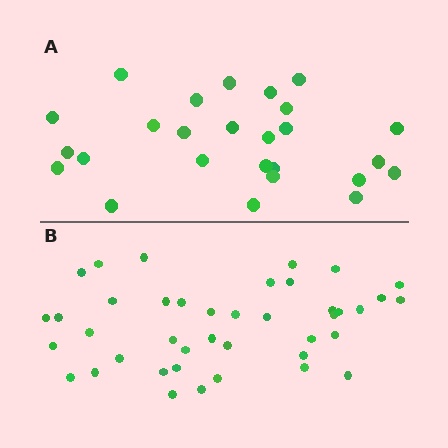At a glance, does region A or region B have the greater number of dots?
Region B (the bottom region) has more dots.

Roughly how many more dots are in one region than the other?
Region B has approximately 15 more dots than region A.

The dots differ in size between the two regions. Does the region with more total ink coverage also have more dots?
No. Region A has more total ink coverage because its dots are larger, but region B actually contains more individual dots. Total area can be misleading — the number of items is what matters here.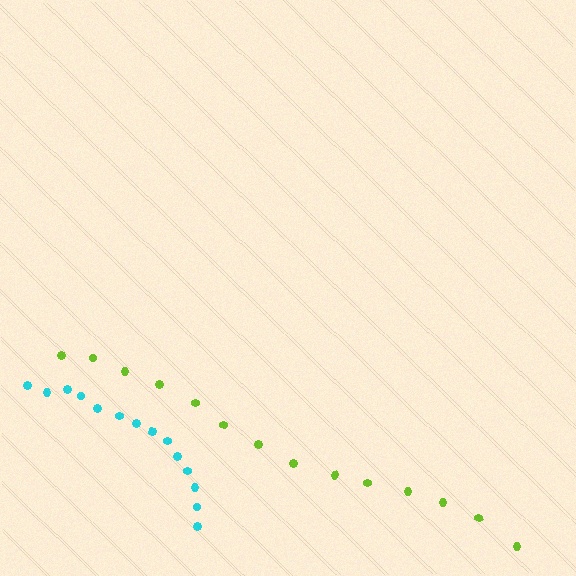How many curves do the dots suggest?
There are 2 distinct paths.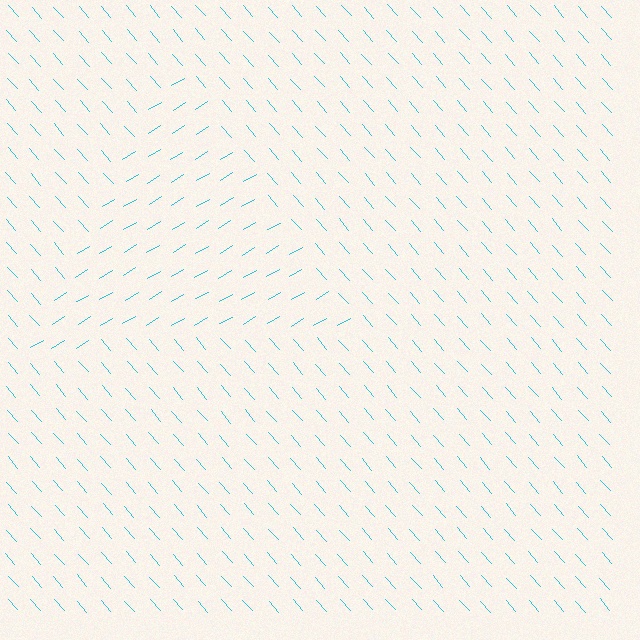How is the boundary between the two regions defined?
The boundary is defined purely by a change in line orientation (approximately 79 degrees difference). All lines are the same color and thickness.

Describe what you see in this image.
The image is filled with small cyan line segments. A triangle region in the image has lines oriented differently from the surrounding lines, creating a visible texture boundary.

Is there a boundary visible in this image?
Yes, there is a texture boundary formed by a change in line orientation.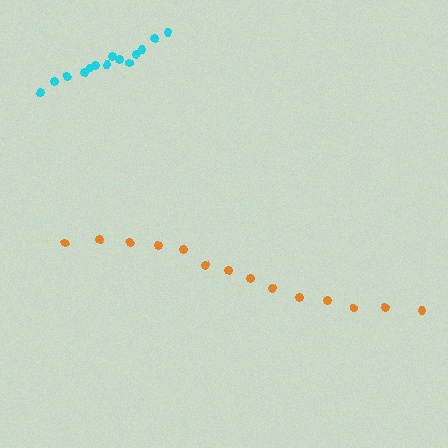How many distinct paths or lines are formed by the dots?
There are 2 distinct paths.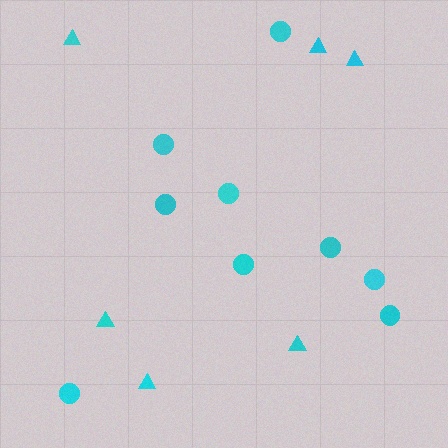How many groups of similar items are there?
There are 2 groups: one group of circles (9) and one group of triangles (6).